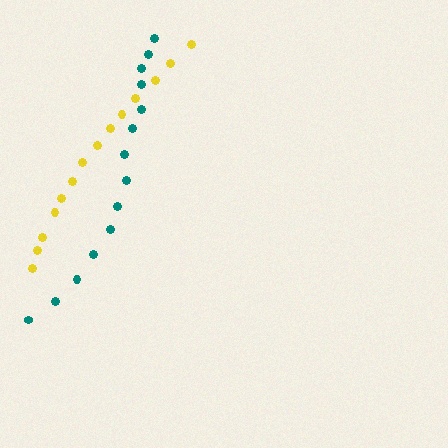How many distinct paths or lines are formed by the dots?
There are 2 distinct paths.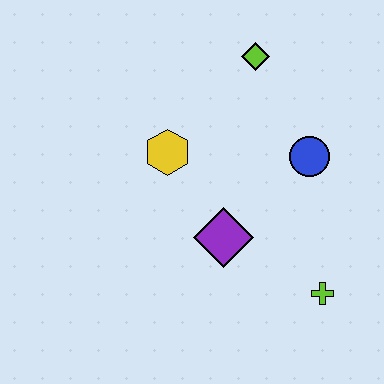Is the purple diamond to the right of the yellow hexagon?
Yes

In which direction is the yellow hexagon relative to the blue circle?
The yellow hexagon is to the left of the blue circle.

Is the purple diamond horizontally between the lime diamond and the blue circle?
No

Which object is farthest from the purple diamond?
The lime diamond is farthest from the purple diamond.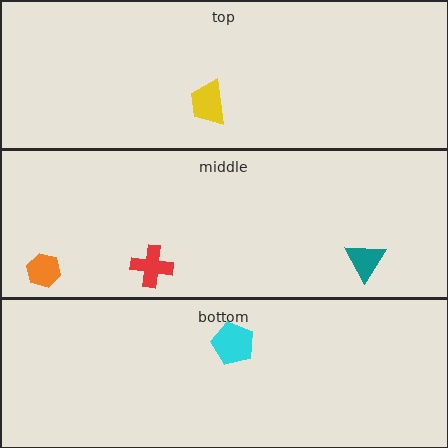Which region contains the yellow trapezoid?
The top region.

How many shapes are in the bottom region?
1.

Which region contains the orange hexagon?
The middle region.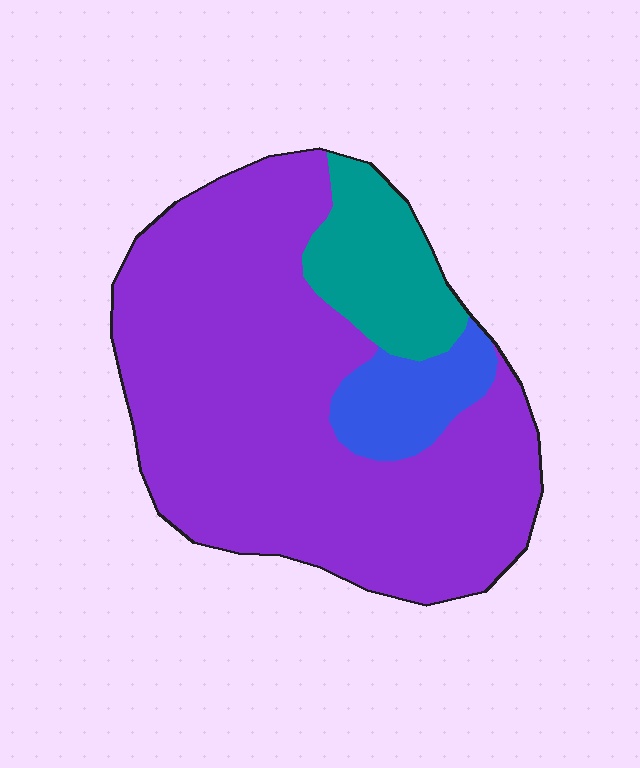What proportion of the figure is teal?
Teal covers 14% of the figure.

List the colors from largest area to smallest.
From largest to smallest: purple, teal, blue.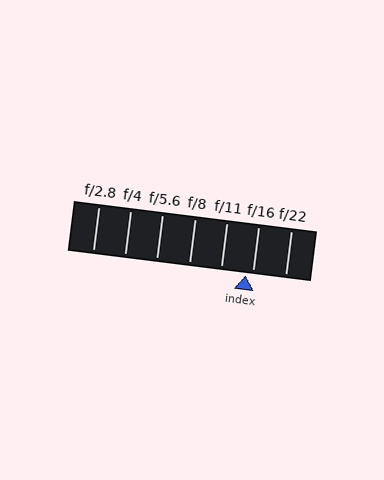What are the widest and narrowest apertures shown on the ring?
The widest aperture shown is f/2.8 and the narrowest is f/22.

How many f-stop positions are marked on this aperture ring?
There are 7 f-stop positions marked.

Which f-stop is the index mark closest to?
The index mark is closest to f/16.